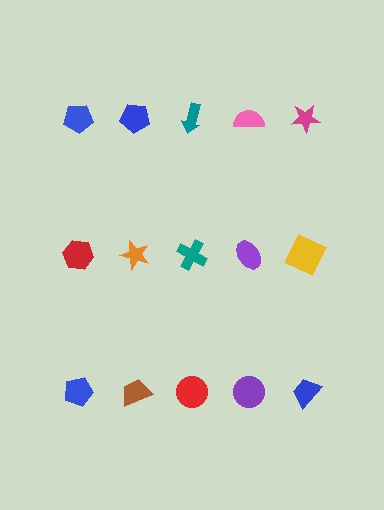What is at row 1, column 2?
A blue pentagon.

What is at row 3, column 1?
A blue pentagon.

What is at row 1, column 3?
A teal arrow.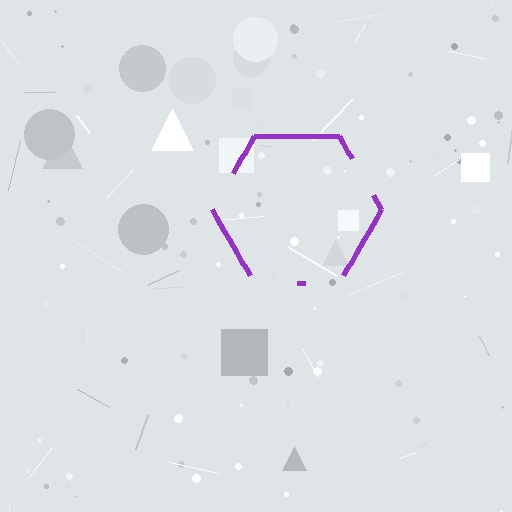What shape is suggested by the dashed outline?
The dashed outline suggests a hexagon.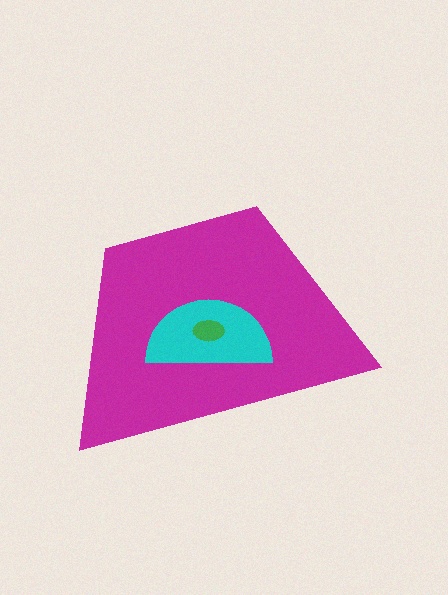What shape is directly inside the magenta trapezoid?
The cyan semicircle.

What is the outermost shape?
The magenta trapezoid.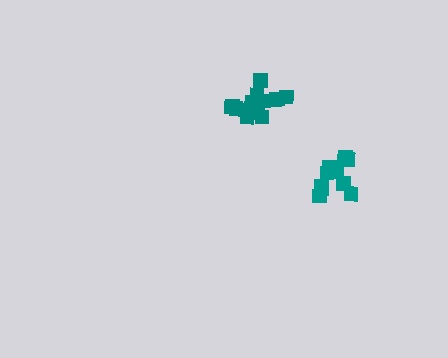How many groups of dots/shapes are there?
There are 2 groups.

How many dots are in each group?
Group 1: 15 dots, Group 2: 11 dots (26 total).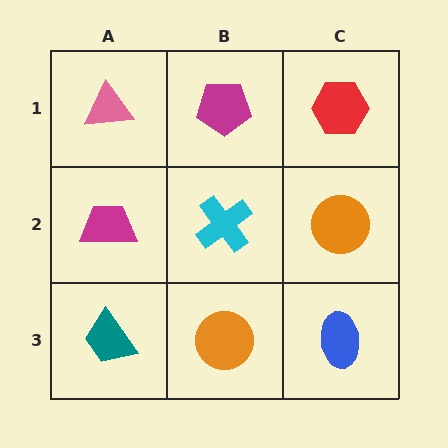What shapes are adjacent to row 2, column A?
A pink triangle (row 1, column A), a teal trapezoid (row 3, column A), a cyan cross (row 2, column B).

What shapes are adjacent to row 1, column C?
An orange circle (row 2, column C), a magenta pentagon (row 1, column B).